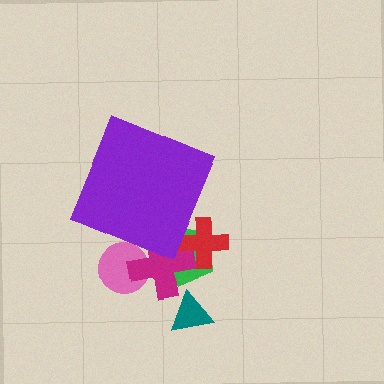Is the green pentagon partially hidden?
Yes, the green pentagon is partially hidden behind the purple diamond.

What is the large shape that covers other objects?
A purple diamond.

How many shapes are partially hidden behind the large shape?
4 shapes are partially hidden.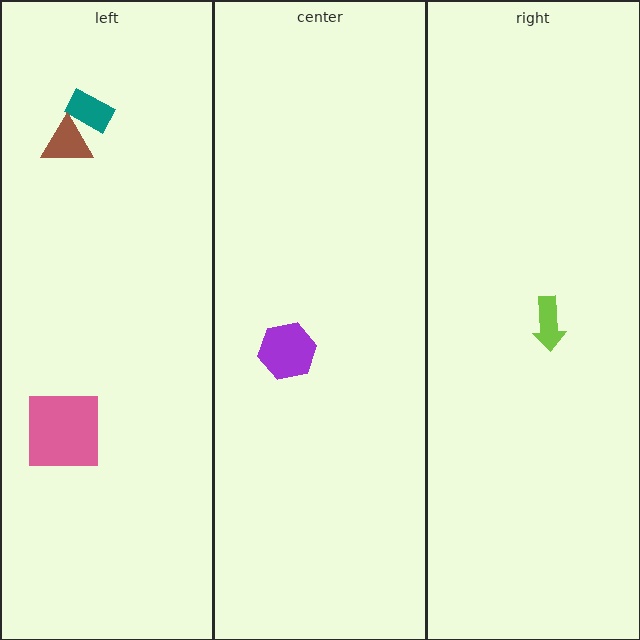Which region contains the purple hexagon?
The center region.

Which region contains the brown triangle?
The left region.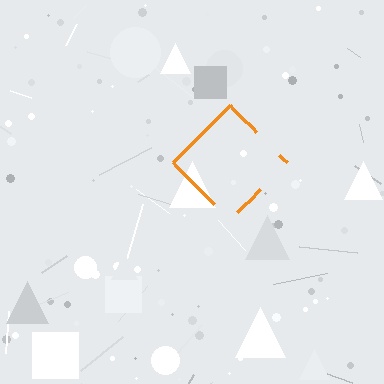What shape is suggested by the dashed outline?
The dashed outline suggests a diamond.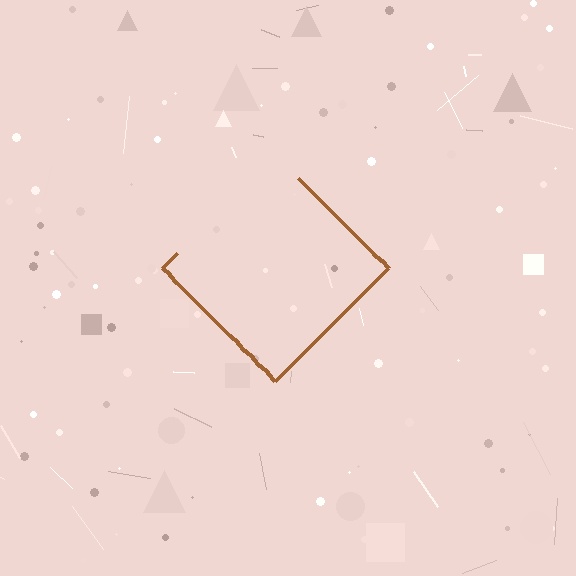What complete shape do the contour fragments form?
The contour fragments form a diamond.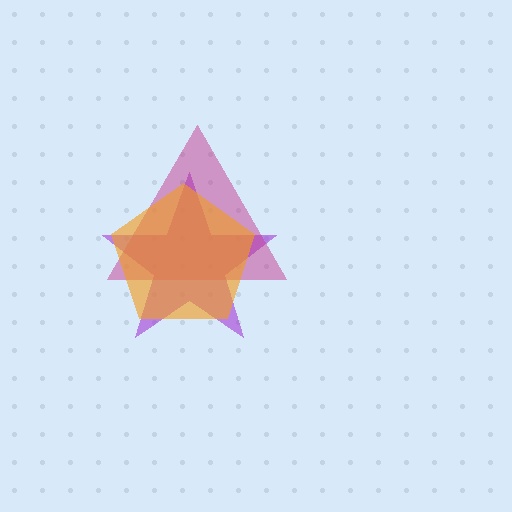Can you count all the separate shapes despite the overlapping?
Yes, there are 3 separate shapes.